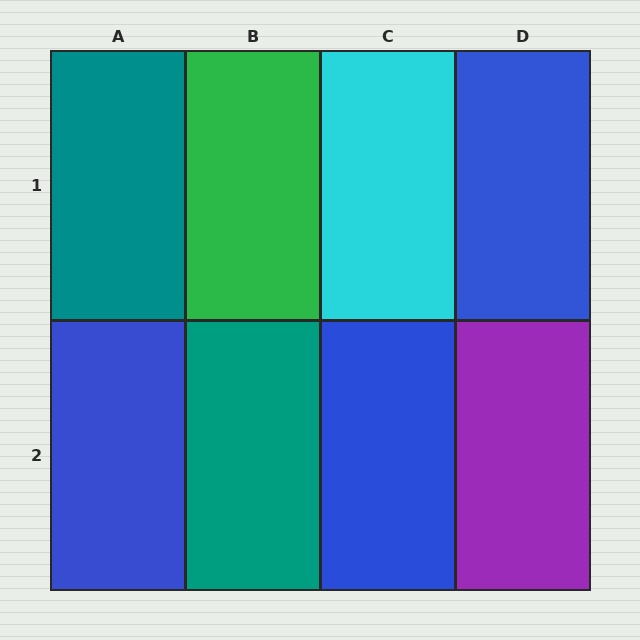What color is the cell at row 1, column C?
Cyan.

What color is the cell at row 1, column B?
Green.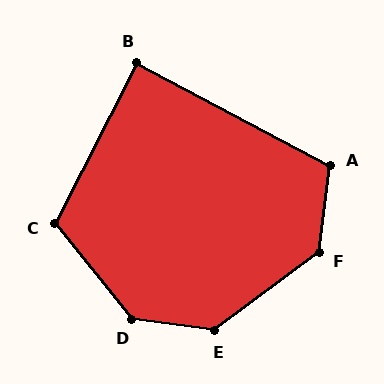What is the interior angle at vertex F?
Approximately 134 degrees (obtuse).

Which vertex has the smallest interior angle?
B, at approximately 89 degrees.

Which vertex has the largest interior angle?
D, at approximately 137 degrees.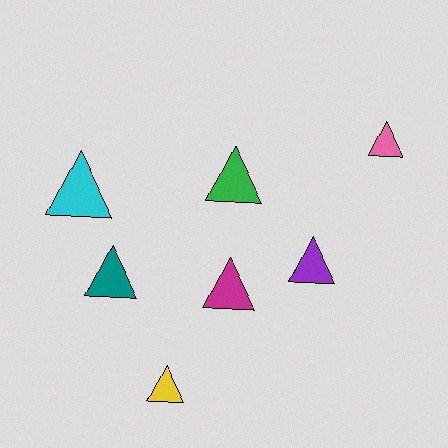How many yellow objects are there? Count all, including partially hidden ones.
There is 1 yellow object.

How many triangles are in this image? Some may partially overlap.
There are 7 triangles.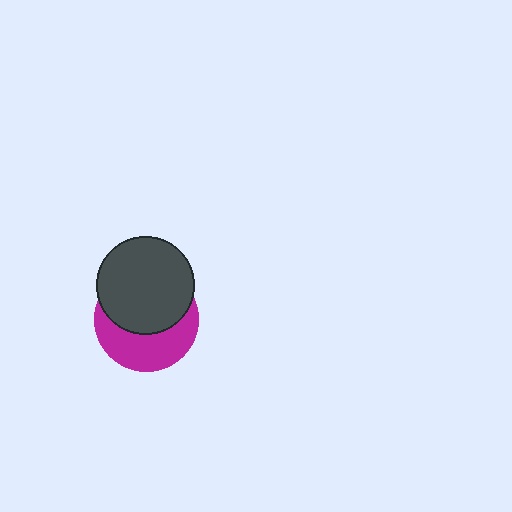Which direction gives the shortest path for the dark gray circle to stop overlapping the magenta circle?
Moving up gives the shortest separation.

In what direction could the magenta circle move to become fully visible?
The magenta circle could move down. That would shift it out from behind the dark gray circle entirely.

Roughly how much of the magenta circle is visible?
About half of it is visible (roughly 45%).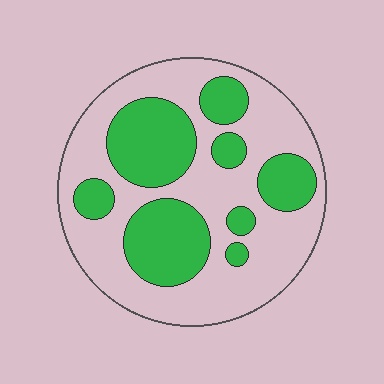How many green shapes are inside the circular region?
8.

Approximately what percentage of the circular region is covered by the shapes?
Approximately 35%.